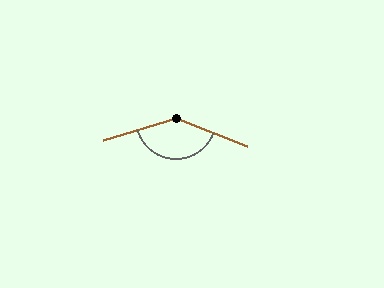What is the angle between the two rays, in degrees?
Approximately 143 degrees.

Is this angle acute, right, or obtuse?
It is obtuse.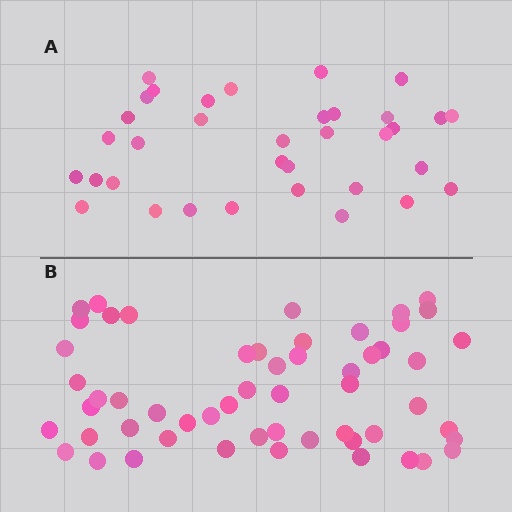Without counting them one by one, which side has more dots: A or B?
Region B (the bottom region) has more dots.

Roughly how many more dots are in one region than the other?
Region B has approximately 20 more dots than region A.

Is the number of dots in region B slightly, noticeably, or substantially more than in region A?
Region B has substantially more. The ratio is roughly 1.6 to 1.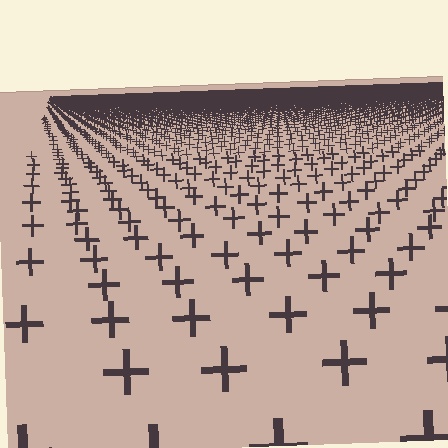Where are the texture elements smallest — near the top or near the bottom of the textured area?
Near the top.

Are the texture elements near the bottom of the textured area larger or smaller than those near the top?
Larger. Near the bottom, elements are closer to the viewer and appear at a bigger on-screen size.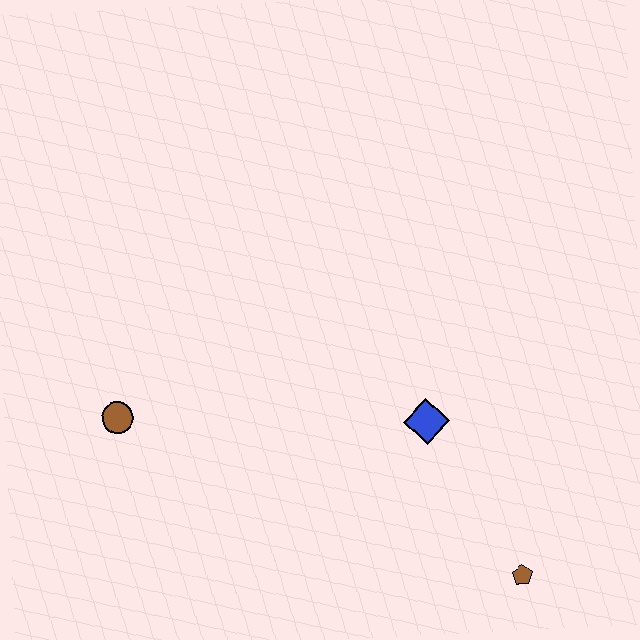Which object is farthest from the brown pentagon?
The brown circle is farthest from the brown pentagon.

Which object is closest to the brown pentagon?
The blue diamond is closest to the brown pentagon.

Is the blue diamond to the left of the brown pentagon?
Yes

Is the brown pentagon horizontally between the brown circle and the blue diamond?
No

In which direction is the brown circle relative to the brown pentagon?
The brown circle is to the left of the brown pentagon.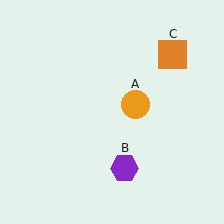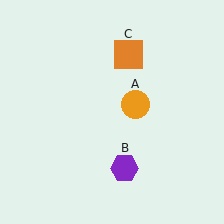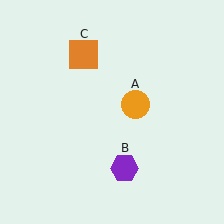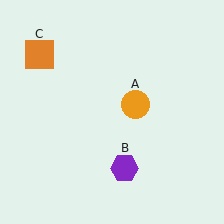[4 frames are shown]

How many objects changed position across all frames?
1 object changed position: orange square (object C).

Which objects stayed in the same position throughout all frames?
Orange circle (object A) and purple hexagon (object B) remained stationary.